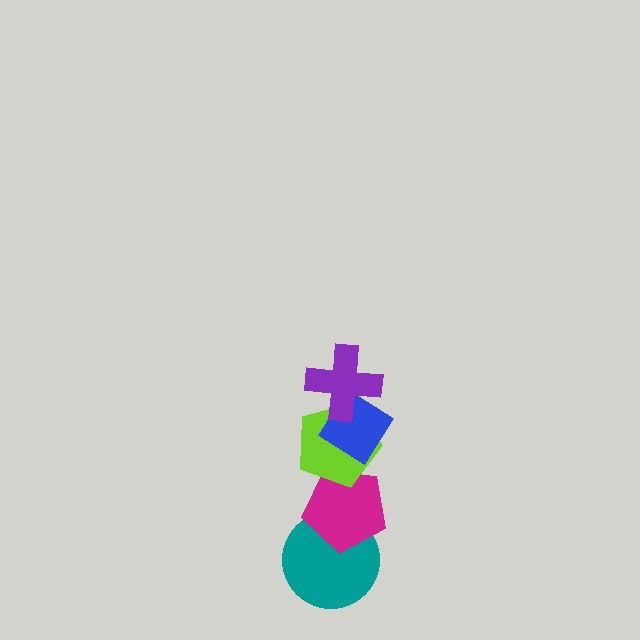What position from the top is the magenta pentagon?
The magenta pentagon is 4th from the top.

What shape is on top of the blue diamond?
The purple cross is on top of the blue diamond.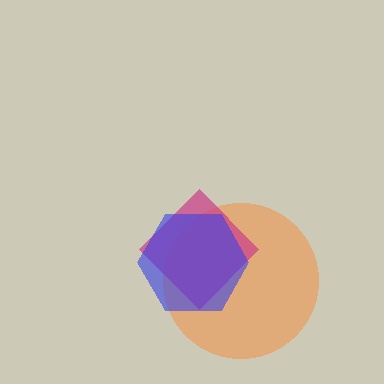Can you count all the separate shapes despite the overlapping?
Yes, there are 3 separate shapes.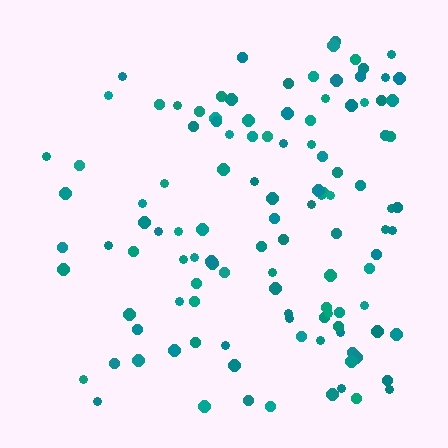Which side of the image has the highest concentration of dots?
The right.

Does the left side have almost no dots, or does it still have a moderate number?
Still a moderate number, just noticeably fewer than the right.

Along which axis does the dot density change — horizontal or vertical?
Horizontal.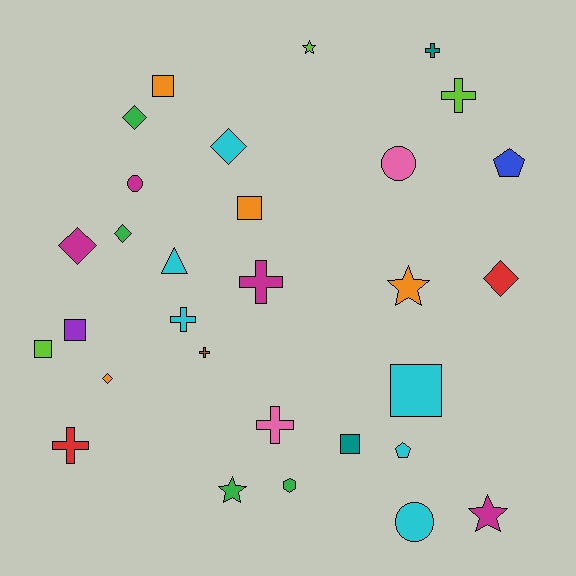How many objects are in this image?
There are 30 objects.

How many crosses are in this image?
There are 7 crosses.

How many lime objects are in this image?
There are 3 lime objects.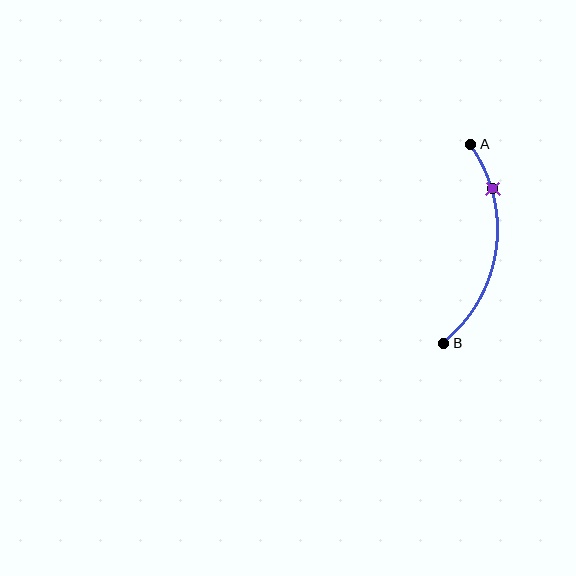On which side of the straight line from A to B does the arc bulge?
The arc bulges to the right of the straight line connecting A and B.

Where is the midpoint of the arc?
The arc midpoint is the point on the curve farthest from the straight line joining A and B. It sits to the right of that line.